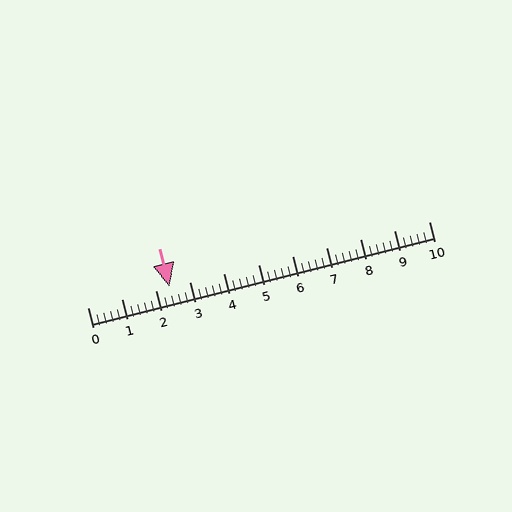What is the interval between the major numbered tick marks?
The major tick marks are spaced 1 units apart.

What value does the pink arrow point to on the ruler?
The pink arrow points to approximately 2.4.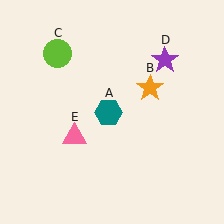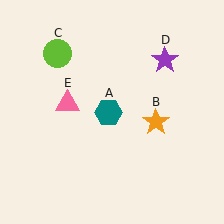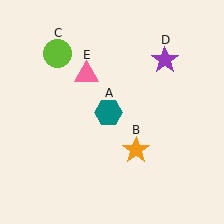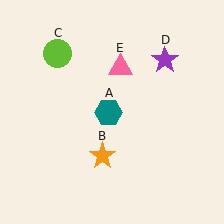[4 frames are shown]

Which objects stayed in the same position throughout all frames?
Teal hexagon (object A) and lime circle (object C) and purple star (object D) remained stationary.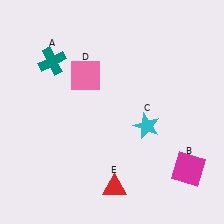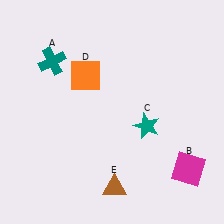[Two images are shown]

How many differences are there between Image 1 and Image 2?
There are 3 differences between the two images.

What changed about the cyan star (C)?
In Image 1, C is cyan. In Image 2, it changed to teal.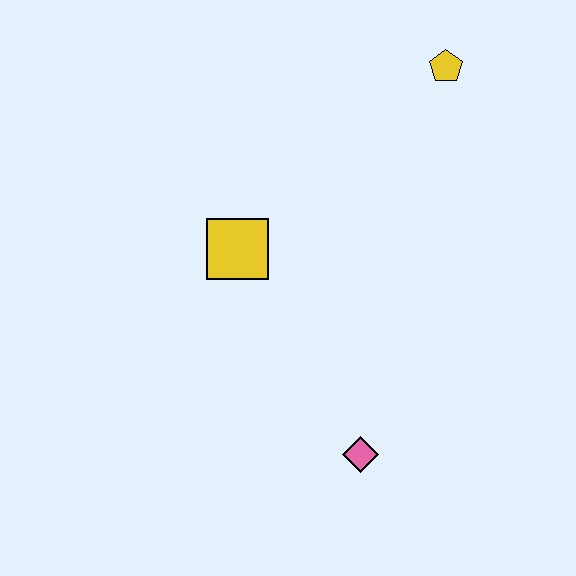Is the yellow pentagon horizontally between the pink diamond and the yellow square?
No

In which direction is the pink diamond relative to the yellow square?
The pink diamond is below the yellow square.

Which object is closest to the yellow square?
The pink diamond is closest to the yellow square.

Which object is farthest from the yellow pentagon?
The pink diamond is farthest from the yellow pentagon.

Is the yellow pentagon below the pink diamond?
No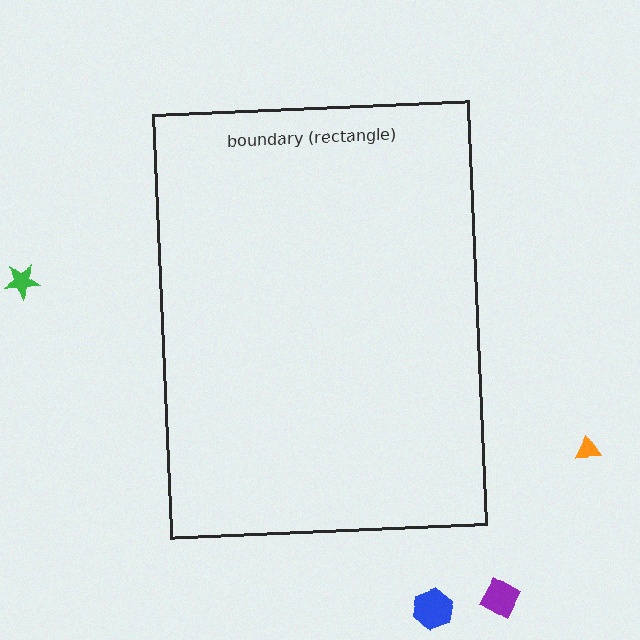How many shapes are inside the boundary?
0 inside, 4 outside.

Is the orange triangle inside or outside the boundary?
Outside.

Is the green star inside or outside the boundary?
Outside.